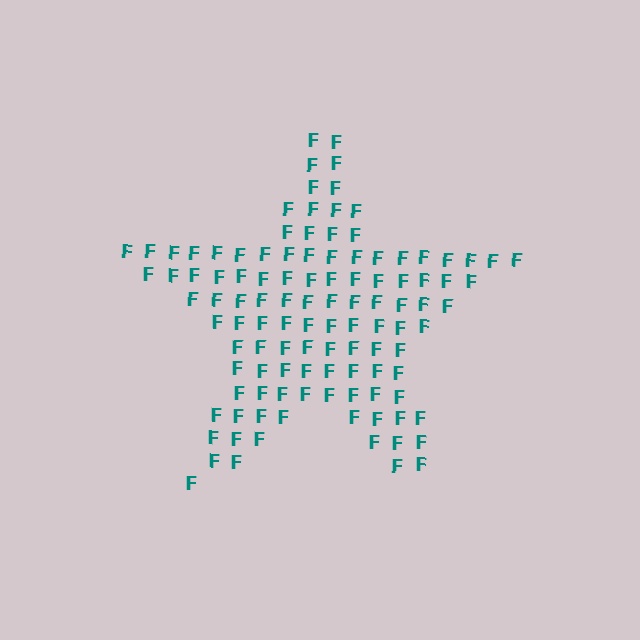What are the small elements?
The small elements are letter F's.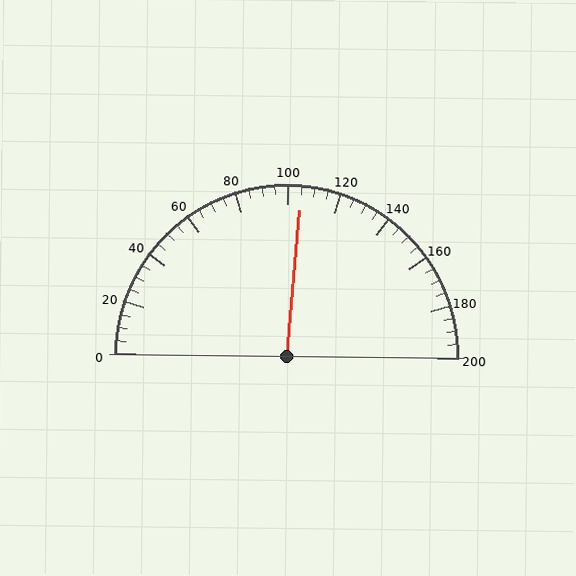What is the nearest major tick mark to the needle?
The nearest major tick mark is 100.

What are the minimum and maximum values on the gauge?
The gauge ranges from 0 to 200.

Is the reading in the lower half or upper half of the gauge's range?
The reading is in the upper half of the range (0 to 200).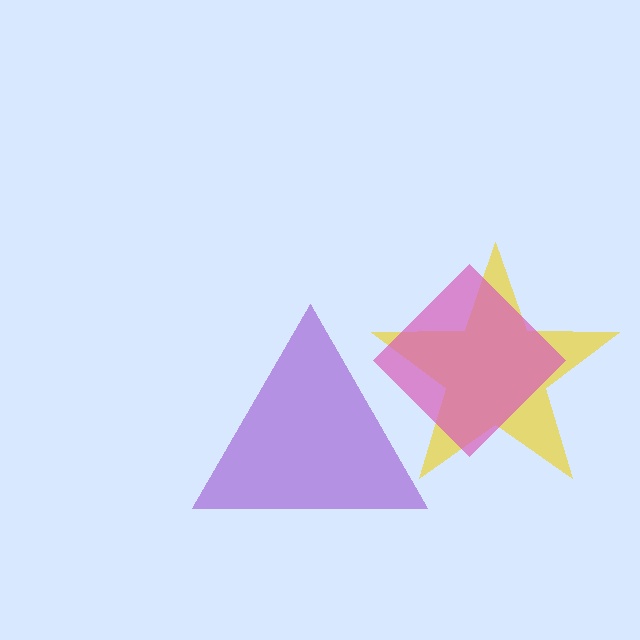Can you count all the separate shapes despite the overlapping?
Yes, there are 3 separate shapes.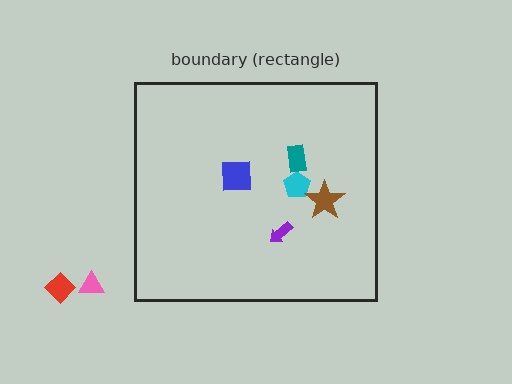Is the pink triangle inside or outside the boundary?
Outside.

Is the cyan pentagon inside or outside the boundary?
Inside.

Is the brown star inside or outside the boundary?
Inside.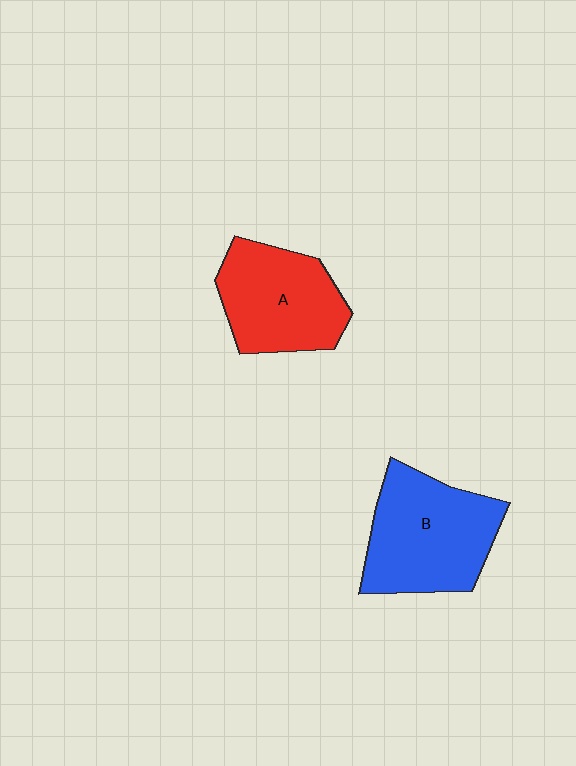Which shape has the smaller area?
Shape A (red).